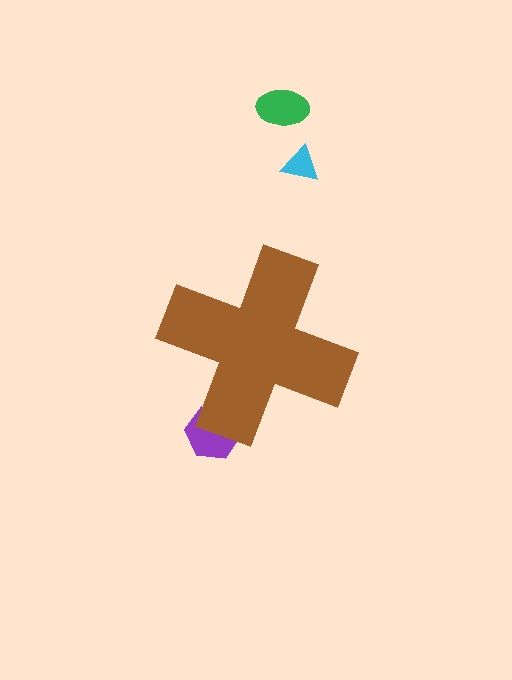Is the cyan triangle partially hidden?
No, the cyan triangle is fully visible.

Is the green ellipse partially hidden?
No, the green ellipse is fully visible.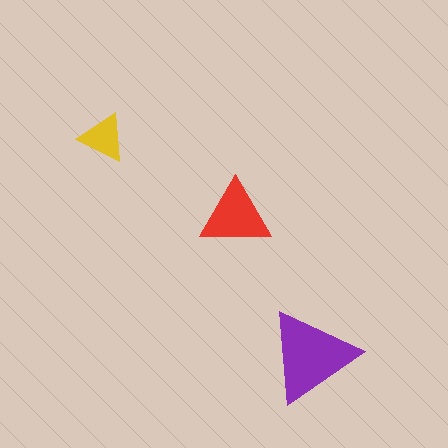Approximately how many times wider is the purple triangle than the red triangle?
About 1.5 times wider.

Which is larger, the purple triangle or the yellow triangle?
The purple one.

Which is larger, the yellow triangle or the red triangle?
The red one.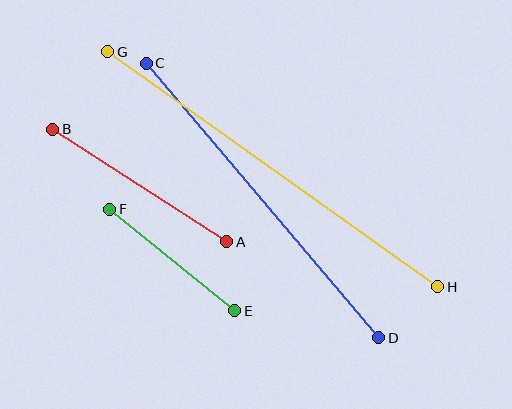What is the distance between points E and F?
The distance is approximately 161 pixels.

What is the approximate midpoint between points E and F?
The midpoint is at approximately (172, 260) pixels.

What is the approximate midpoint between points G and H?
The midpoint is at approximately (273, 169) pixels.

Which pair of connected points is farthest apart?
Points G and H are farthest apart.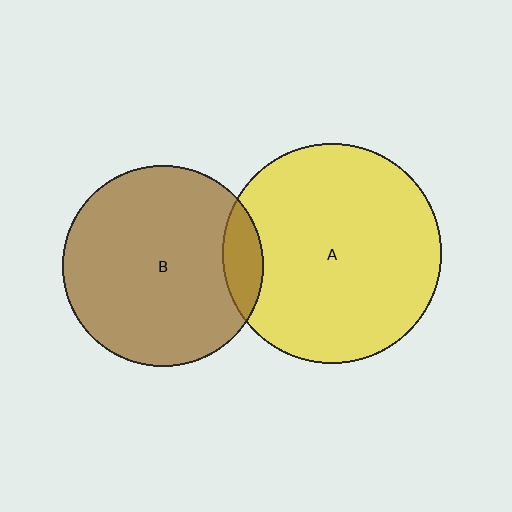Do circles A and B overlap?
Yes.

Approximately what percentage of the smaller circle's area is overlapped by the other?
Approximately 10%.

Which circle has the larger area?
Circle A (yellow).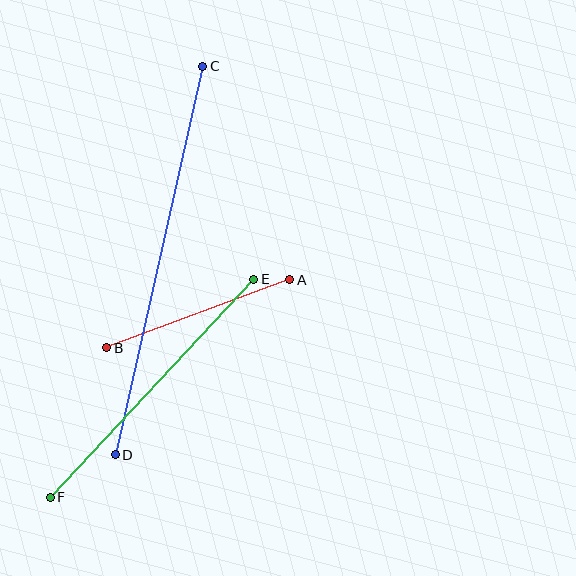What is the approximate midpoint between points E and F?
The midpoint is at approximately (152, 388) pixels.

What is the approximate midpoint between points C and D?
The midpoint is at approximately (159, 261) pixels.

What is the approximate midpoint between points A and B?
The midpoint is at approximately (198, 314) pixels.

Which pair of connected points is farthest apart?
Points C and D are farthest apart.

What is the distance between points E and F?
The distance is approximately 298 pixels.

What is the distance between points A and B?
The distance is approximately 195 pixels.